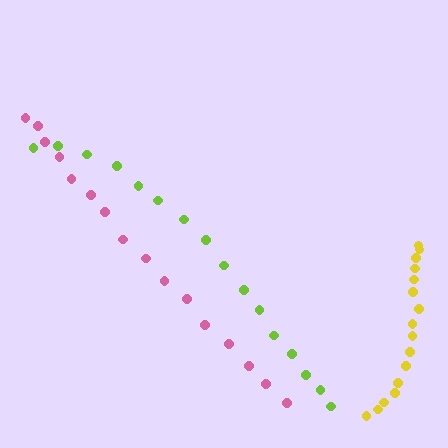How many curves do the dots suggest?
There are 3 distinct paths.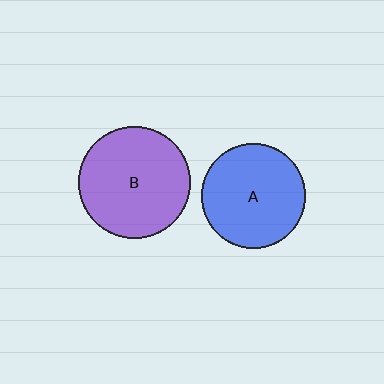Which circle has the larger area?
Circle B (purple).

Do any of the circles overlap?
No, none of the circles overlap.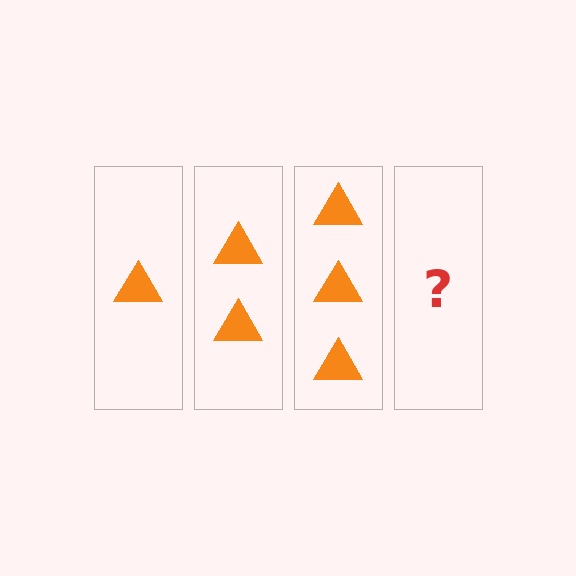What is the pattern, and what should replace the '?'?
The pattern is that each step adds one more triangle. The '?' should be 4 triangles.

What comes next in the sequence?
The next element should be 4 triangles.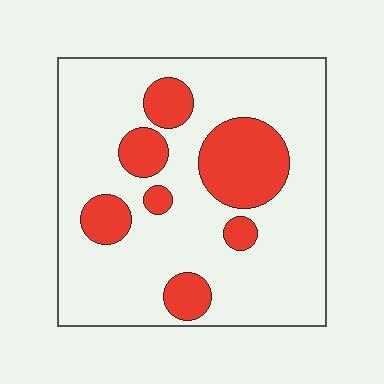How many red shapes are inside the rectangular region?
7.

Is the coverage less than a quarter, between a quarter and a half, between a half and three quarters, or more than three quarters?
Less than a quarter.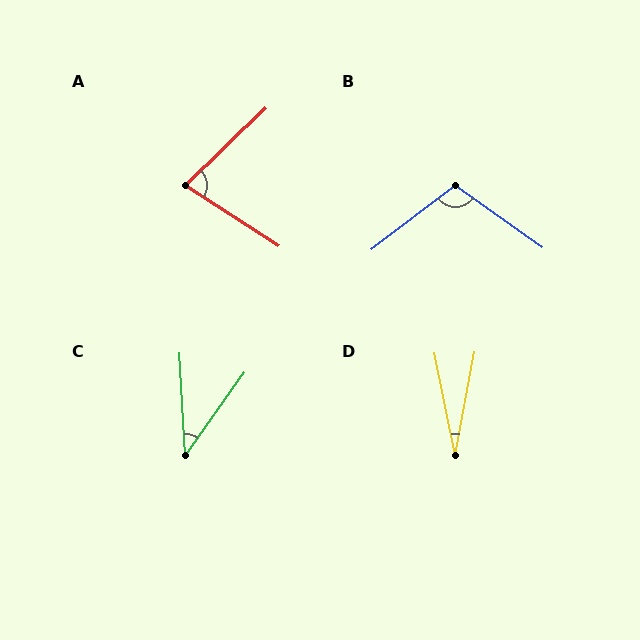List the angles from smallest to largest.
D (22°), C (38°), A (76°), B (107°).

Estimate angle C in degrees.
Approximately 38 degrees.